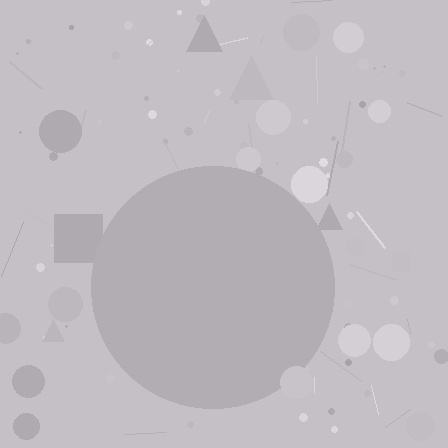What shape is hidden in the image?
A circle is hidden in the image.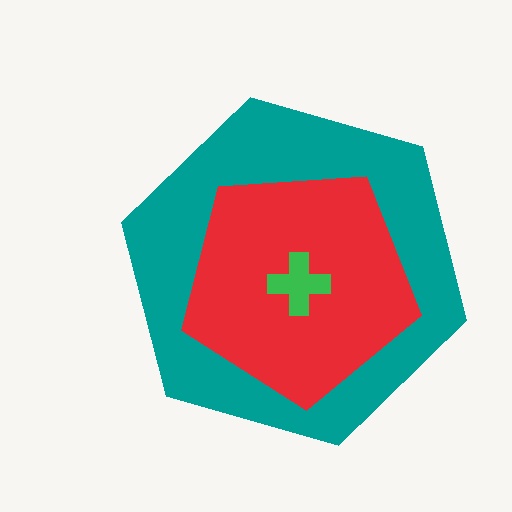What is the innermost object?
The green cross.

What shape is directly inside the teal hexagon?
The red pentagon.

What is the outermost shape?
The teal hexagon.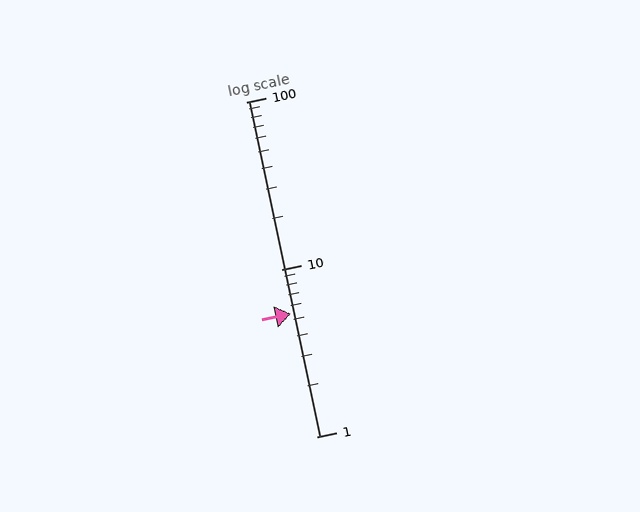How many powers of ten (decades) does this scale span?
The scale spans 2 decades, from 1 to 100.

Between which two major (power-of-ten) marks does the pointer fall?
The pointer is between 1 and 10.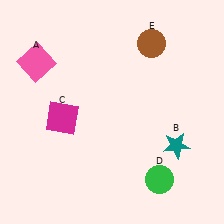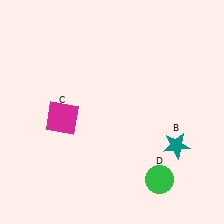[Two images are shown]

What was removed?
The pink square (A), the brown circle (E) were removed in Image 2.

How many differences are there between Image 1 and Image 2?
There are 2 differences between the two images.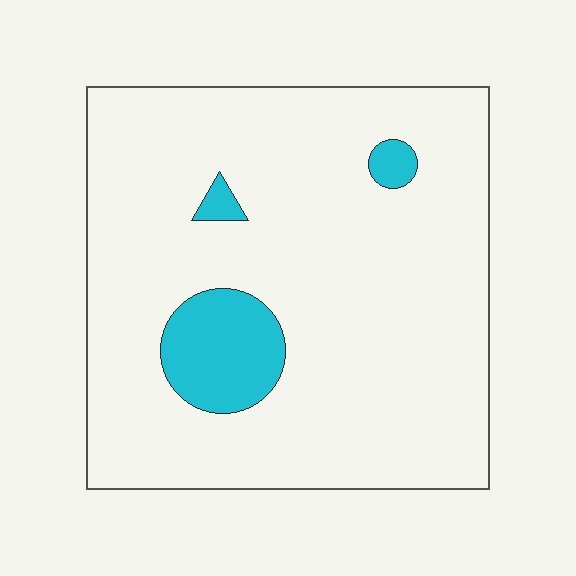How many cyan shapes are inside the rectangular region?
3.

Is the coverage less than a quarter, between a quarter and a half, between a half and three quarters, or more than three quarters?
Less than a quarter.